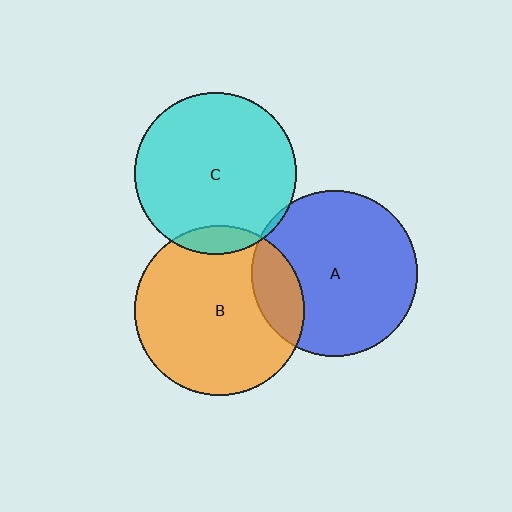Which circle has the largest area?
Circle B (orange).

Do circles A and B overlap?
Yes.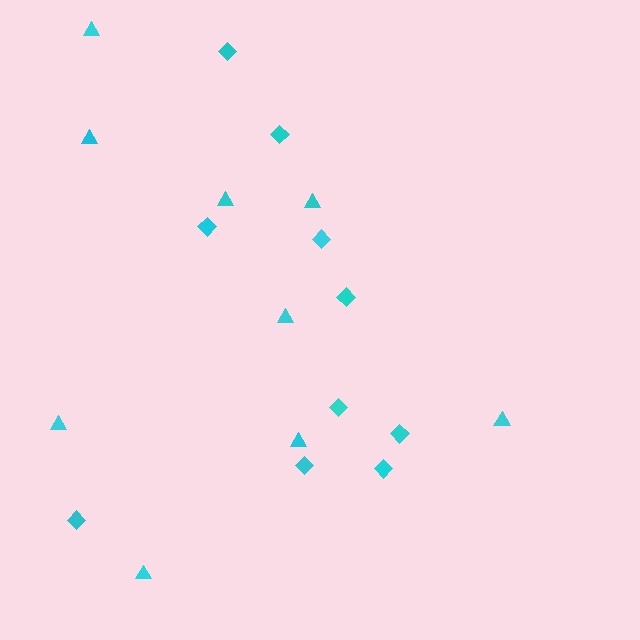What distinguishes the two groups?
There are 2 groups: one group of diamonds (10) and one group of triangles (9).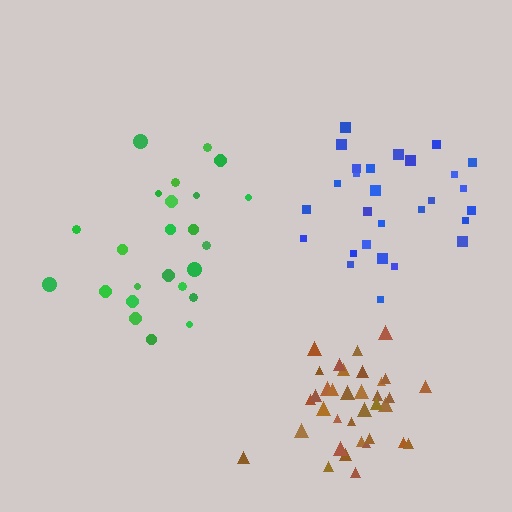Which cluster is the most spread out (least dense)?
Green.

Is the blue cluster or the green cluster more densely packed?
Blue.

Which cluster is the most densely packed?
Brown.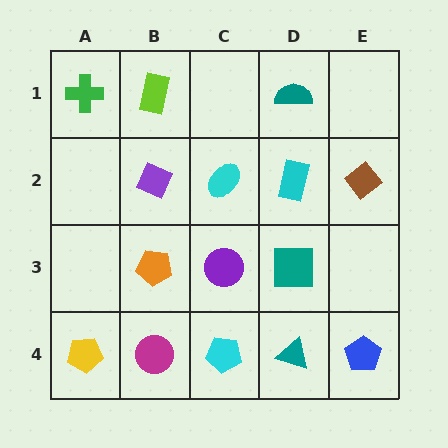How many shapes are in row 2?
4 shapes.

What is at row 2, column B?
A purple diamond.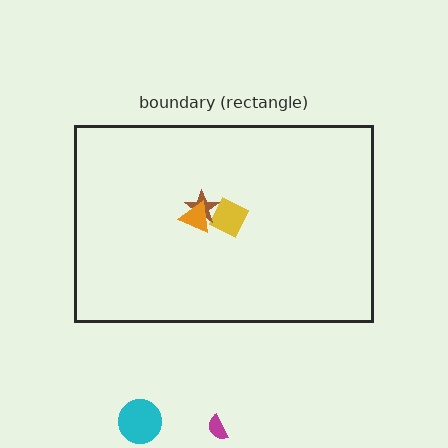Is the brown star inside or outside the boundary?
Inside.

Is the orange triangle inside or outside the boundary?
Inside.